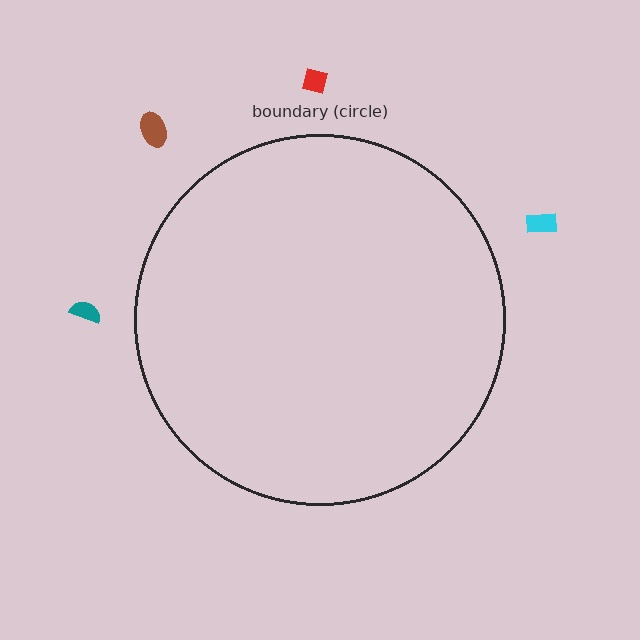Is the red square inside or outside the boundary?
Outside.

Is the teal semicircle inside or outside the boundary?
Outside.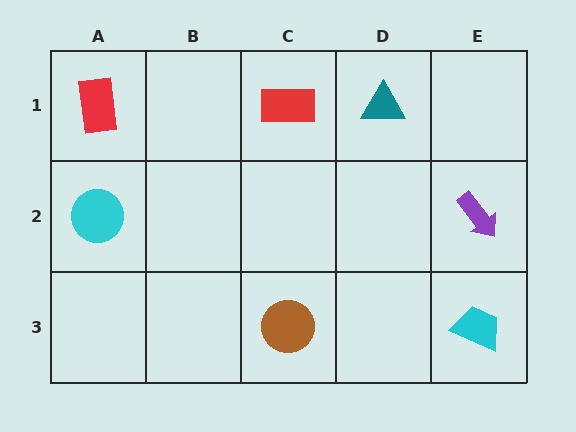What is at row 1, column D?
A teal triangle.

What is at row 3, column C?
A brown circle.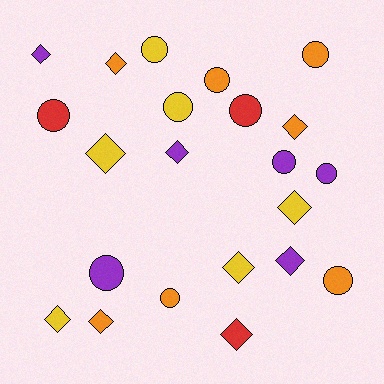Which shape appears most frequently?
Diamond, with 11 objects.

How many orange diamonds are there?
There are 3 orange diamonds.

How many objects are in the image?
There are 22 objects.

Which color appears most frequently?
Orange, with 7 objects.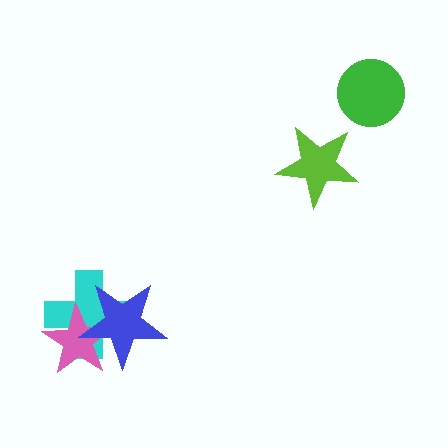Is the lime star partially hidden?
No, no other shape covers it.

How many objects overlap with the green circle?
0 objects overlap with the green circle.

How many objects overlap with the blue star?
2 objects overlap with the blue star.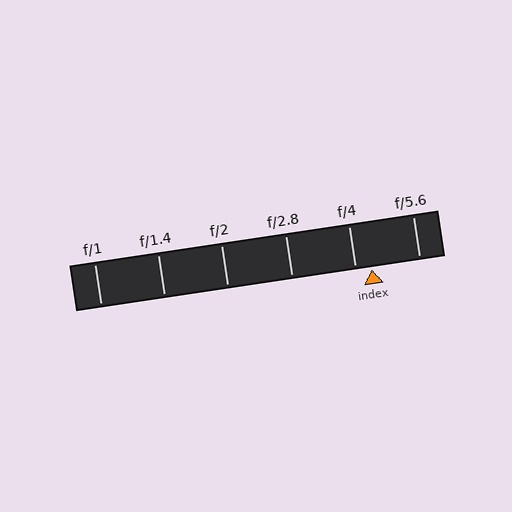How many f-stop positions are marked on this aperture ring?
There are 6 f-stop positions marked.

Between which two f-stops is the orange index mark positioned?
The index mark is between f/4 and f/5.6.